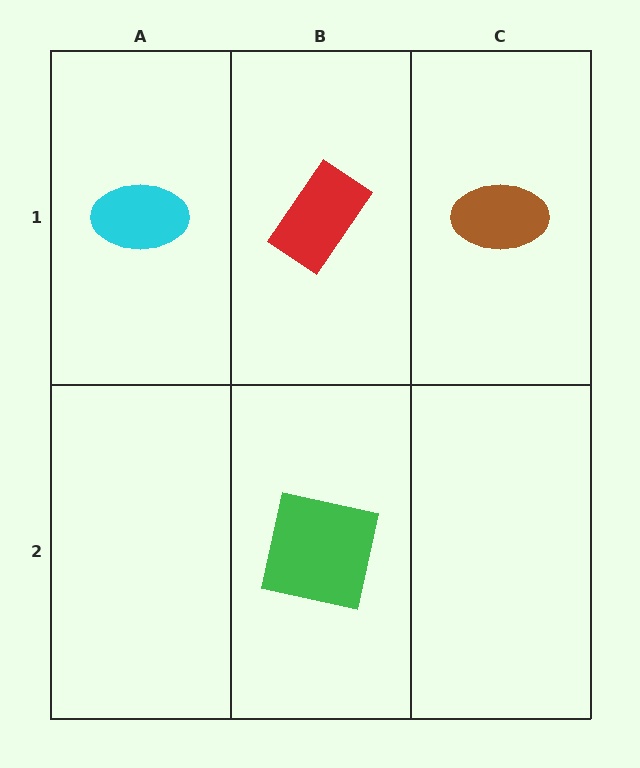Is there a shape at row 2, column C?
No, that cell is empty.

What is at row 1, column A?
A cyan ellipse.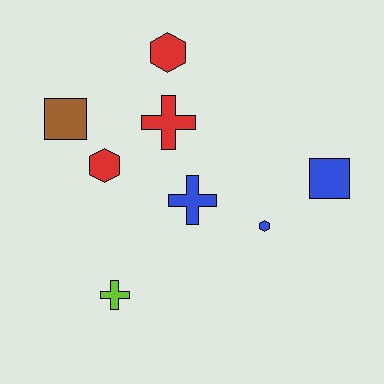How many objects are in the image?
There are 8 objects.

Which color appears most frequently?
Blue, with 3 objects.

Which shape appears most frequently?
Cross, with 3 objects.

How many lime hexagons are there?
There are no lime hexagons.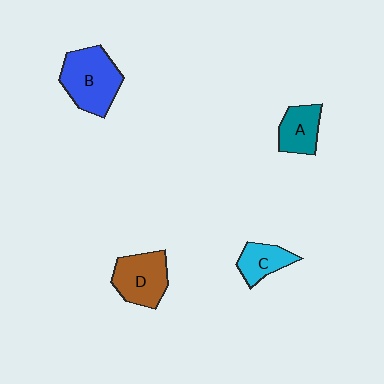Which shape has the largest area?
Shape B (blue).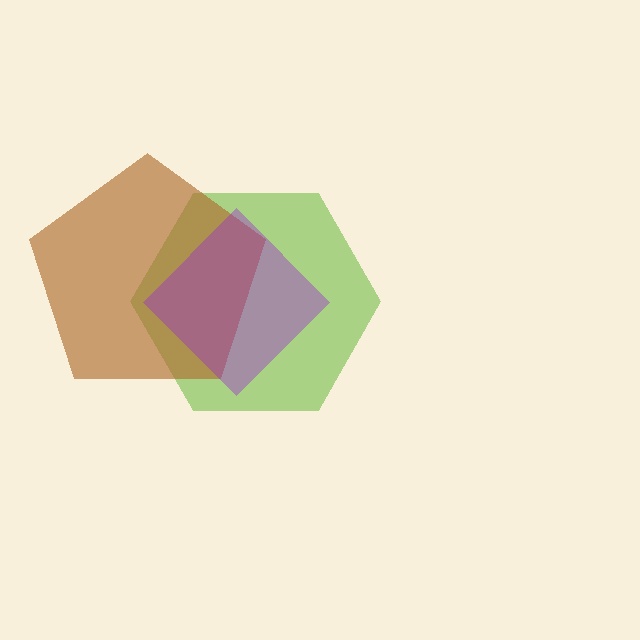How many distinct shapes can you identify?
There are 3 distinct shapes: a lime hexagon, a brown pentagon, a purple diamond.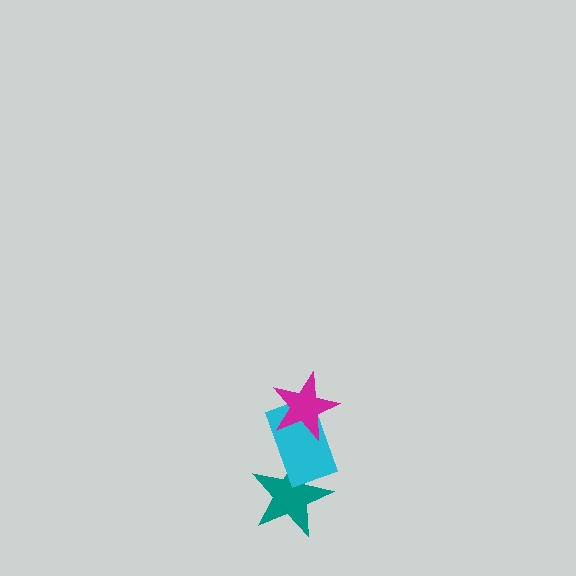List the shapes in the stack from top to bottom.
From top to bottom: the magenta star, the cyan rectangle, the teal star.